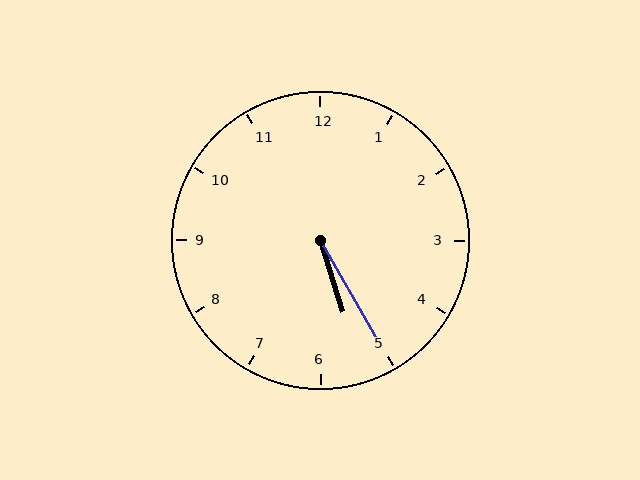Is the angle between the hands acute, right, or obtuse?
It is acute.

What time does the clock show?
5:25.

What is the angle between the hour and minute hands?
Approximately 12 degrees.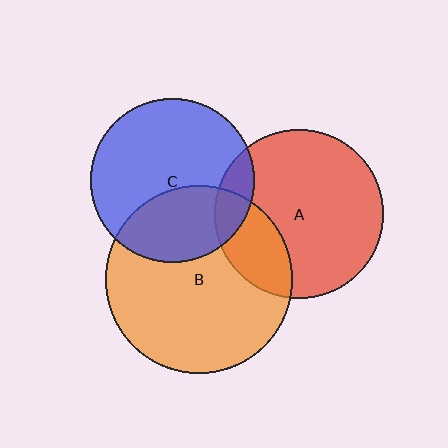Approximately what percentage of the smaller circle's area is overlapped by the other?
Approximately 25%.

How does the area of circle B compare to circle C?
Approximately 1.3 times.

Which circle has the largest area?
Circle B (orange).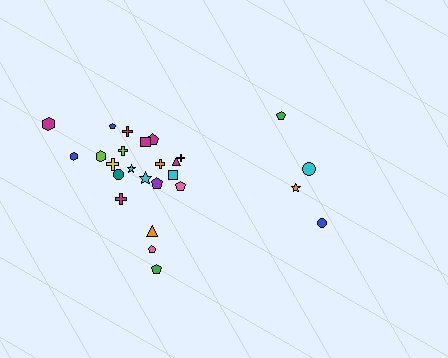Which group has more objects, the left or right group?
The left group.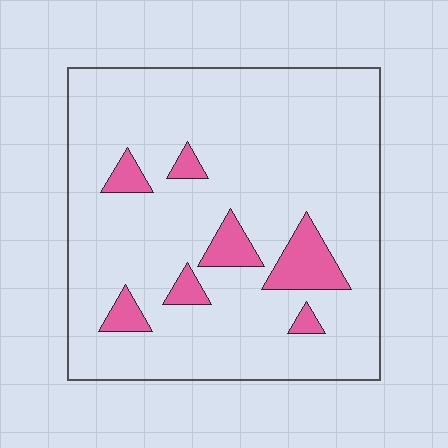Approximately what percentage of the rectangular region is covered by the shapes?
Approximately 10%.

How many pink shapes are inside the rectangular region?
7.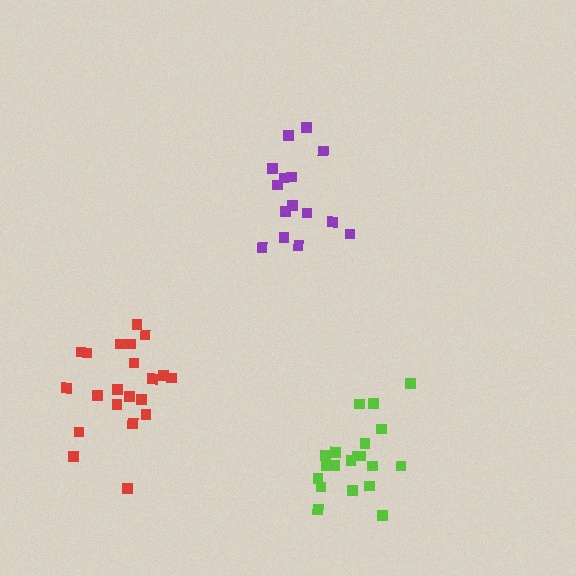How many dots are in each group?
Group 1: 15 dots, Group 2: 21 dots, Group 3: 21 dots (57 total).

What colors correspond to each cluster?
The clusters are colored: purple, lime, red.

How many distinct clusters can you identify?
There are 3 distinct clusters.